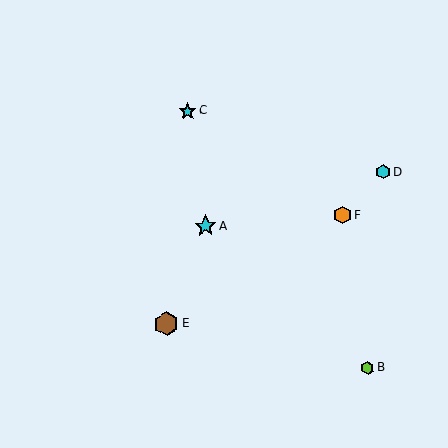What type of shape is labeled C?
Shape C is a cyan star.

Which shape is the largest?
The brown hexagon (labeled E) is the largest.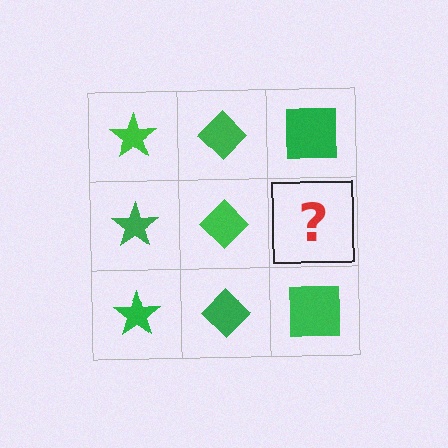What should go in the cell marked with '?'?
The missing cell should contain a green square.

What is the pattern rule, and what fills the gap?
The rule is that each column has a consistent shape. The gap should be filled with a green square.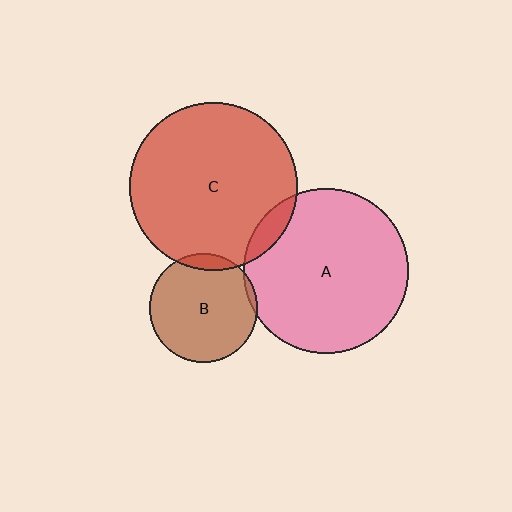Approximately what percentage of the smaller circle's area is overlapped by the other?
Approximately 5%.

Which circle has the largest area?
Circle C (red).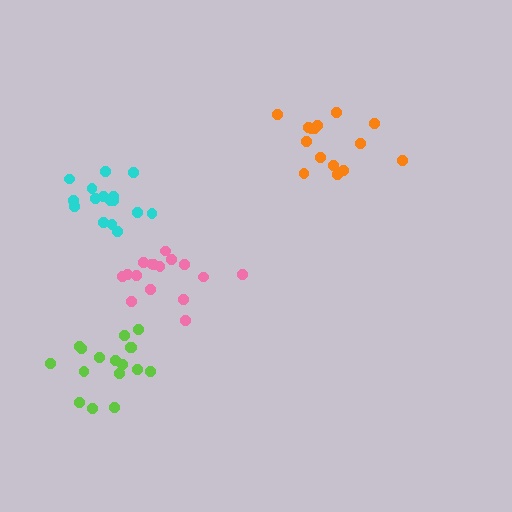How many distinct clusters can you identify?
There are 4 distinct clusters.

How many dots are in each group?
Group 1: 16 dots, Group 2: 16 dots, Group 3: 17 dots, Group 4: 15 dots (64 total).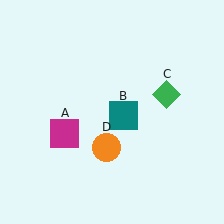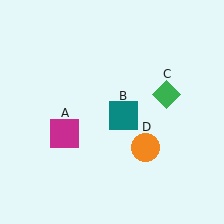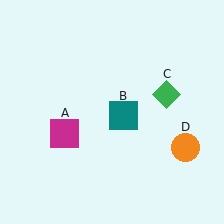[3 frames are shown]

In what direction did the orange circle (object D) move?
The orange circle (object D) moved right.